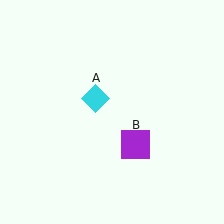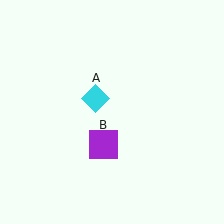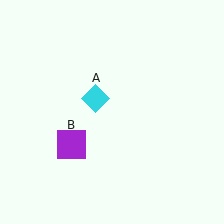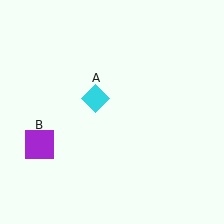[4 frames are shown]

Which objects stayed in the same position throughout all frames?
Cyan diamond (object A) remained stationary.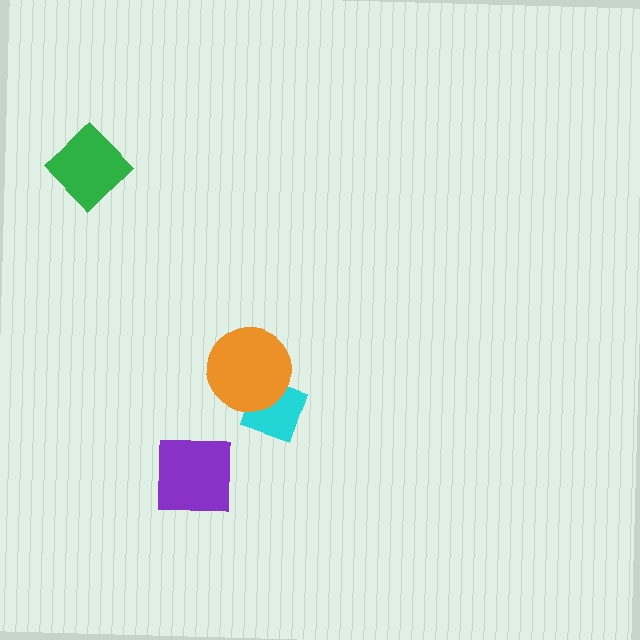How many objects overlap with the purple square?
0 objects overlap with the purple square.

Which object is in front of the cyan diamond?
The orange circle is in front of the cyan diamond.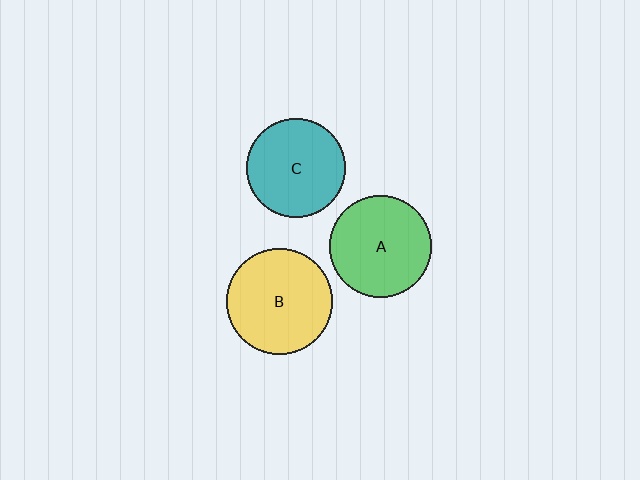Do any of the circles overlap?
No, none of the circles overlap.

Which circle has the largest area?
Circle B (yellow).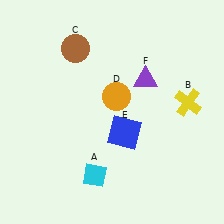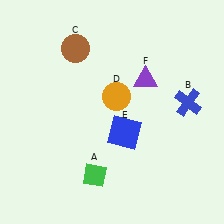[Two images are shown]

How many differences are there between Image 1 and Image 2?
There are 2 differences between the two images.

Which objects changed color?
A changed from cyan to green. B changed from yellow to blue.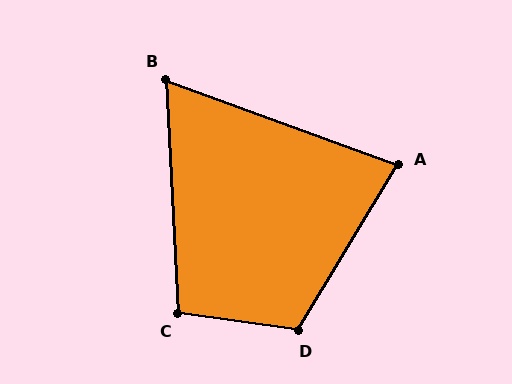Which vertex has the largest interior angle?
D, at approximately 113 degrees.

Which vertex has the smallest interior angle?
B, at approximately 67 degrees.